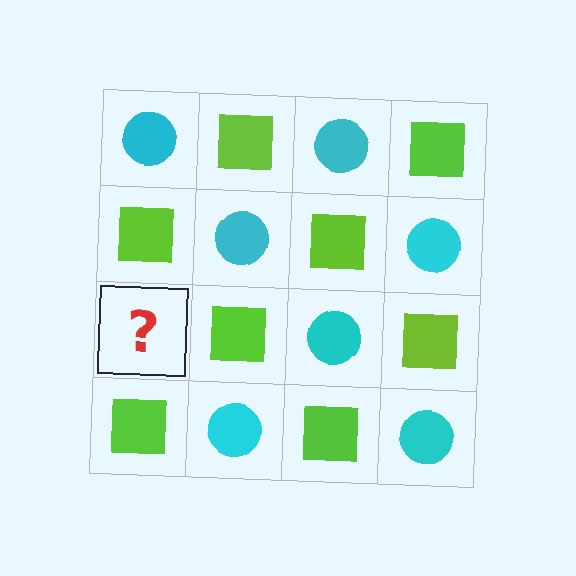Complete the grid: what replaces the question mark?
The question mark should be replaced with a cyan circle.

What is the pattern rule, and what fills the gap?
The rule is that it alternates cyan circle and lime square in a checkerboard pattern. The gap should be filled with a cyan circle.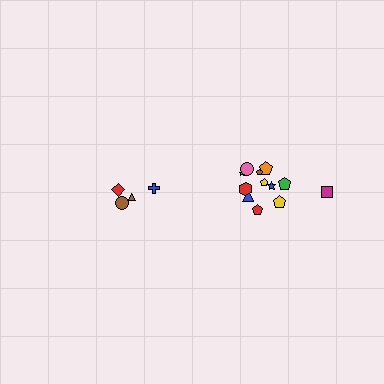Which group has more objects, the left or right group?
The right group.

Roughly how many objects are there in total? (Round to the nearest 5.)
Roughly 15 objects in total.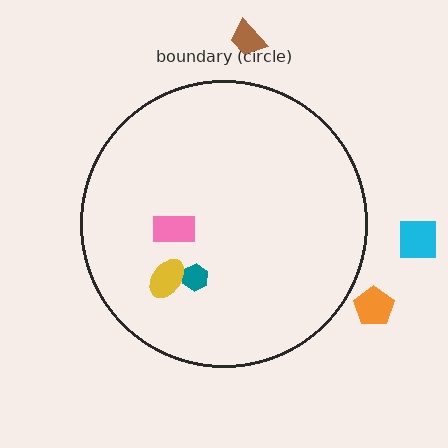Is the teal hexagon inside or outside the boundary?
Inside.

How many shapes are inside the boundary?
3 inside, 3 outside.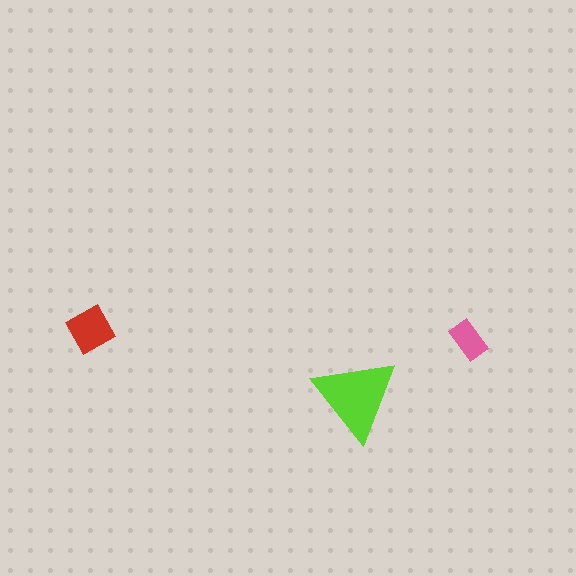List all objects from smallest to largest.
The pink rectangle, the red square, the lime triangle.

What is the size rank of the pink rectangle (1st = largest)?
3rd.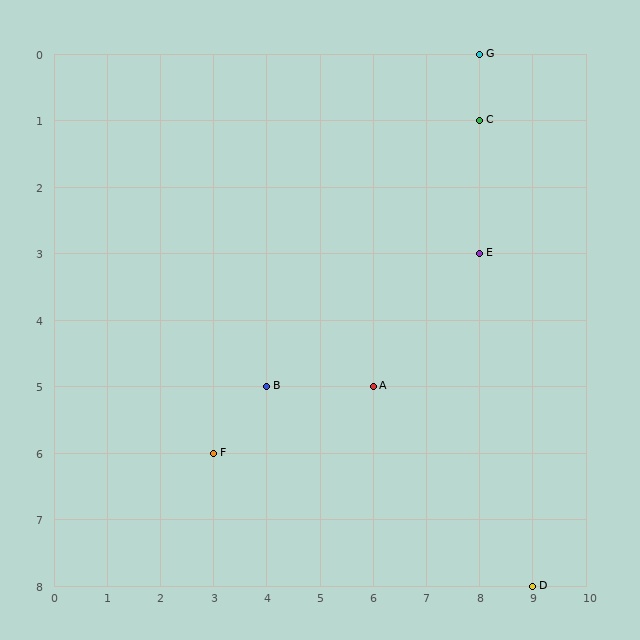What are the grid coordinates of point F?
Point F is at grid coordinates (3, 6).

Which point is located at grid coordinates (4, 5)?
Point B is at (4, 5).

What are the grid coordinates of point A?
Point A is at grid coordinates (6, 5).